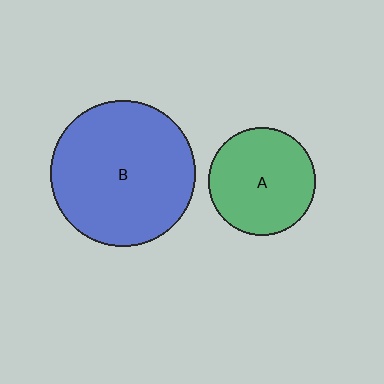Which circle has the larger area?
Circle B (blue).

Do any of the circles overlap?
No, none of the circles overlap.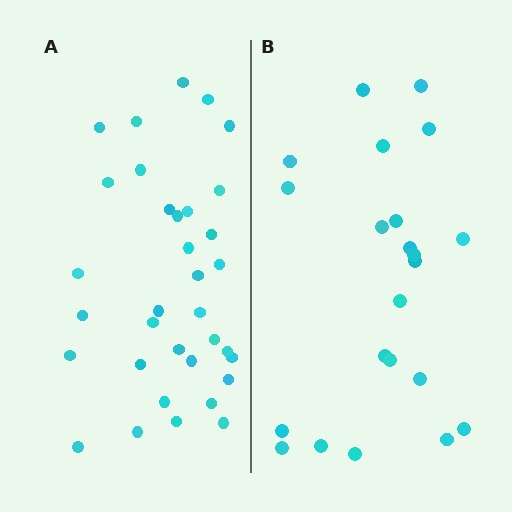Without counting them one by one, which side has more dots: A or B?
Region A (the left region) has more dots.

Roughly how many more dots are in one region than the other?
Region A has roughly 12 or so more dots than region B.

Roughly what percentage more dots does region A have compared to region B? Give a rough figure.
About 55% more.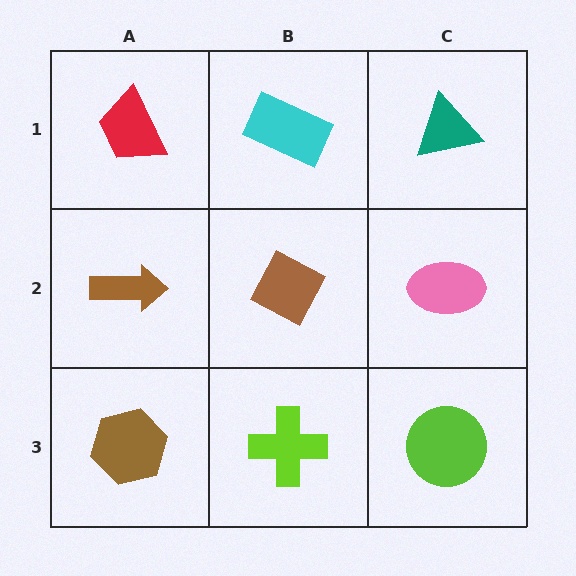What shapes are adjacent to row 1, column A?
A brown arrow (row 2, column A), a cyan rectangle (row 1, column B).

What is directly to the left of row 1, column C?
A cyan rectangle.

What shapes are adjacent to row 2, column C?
A teal triangle (row 1, column C), a lime circle (row 3, column C), a brown diamond (row 2, column B).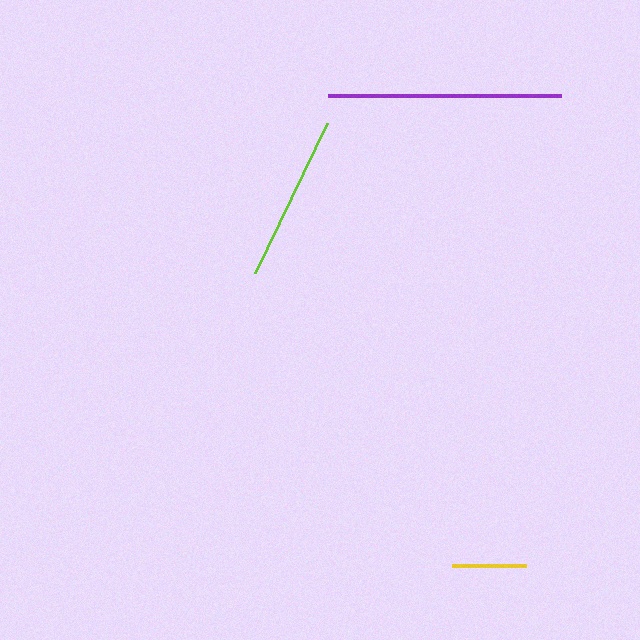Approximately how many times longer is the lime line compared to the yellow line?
The lime line is approximately 2.2 times the length of the yellow line.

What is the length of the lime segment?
The lime segment is approximately 167 pixels long.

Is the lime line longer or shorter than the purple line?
The purple line is longer than the lime line.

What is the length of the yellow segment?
The yellow segment is approximately 75 pixels long.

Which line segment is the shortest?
The yellow line is the shortest at approximately 75 pixels.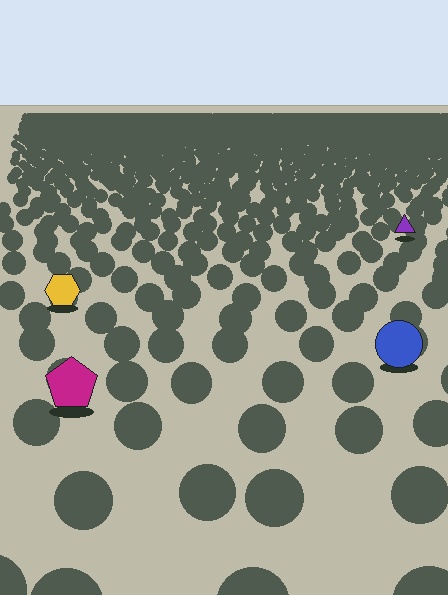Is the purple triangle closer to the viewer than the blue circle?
No. The blue circle is closer — you can tell from the texture gradient: the ground texture is coarser near it.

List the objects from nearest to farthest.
From nearest to farthest: the magenta pentagon, the blue circle, the yellow hexagon, the purple triangle.